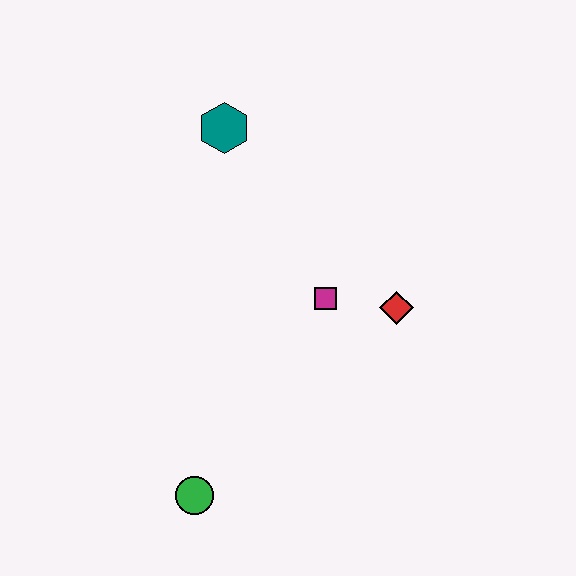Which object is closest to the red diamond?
The magenta square is closest to the red diamond.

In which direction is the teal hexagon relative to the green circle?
The teal hexagon is above the green circle.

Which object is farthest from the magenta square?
The green circle is farthest from the magenta square.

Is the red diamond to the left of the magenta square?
No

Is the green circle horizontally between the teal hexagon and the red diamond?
No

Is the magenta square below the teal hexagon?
Yes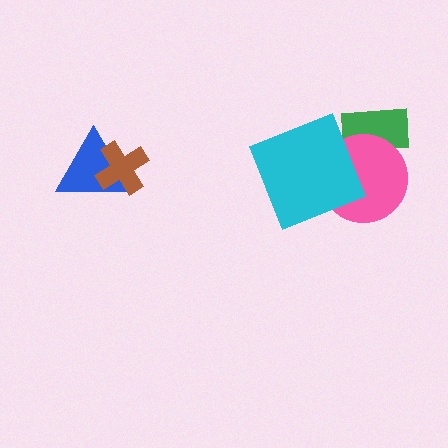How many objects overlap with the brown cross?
1 object overlaps with the brown cross.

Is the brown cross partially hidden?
No, no other shape covers it.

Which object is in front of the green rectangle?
The pink circle is in front of the green rectangle.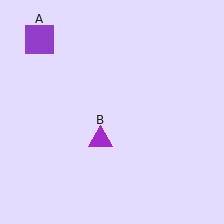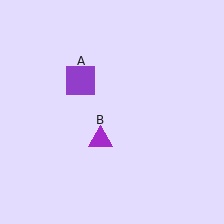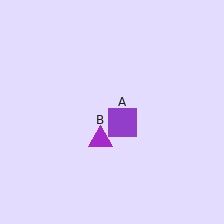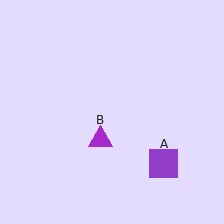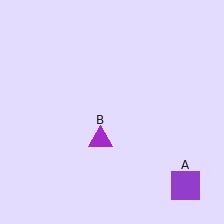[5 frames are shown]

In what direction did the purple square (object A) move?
The purple square (object A) moved down and to the right.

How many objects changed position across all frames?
1 object changed position: purple square (object A).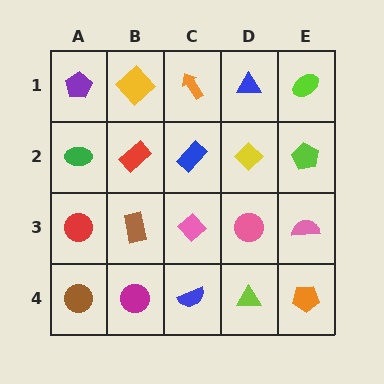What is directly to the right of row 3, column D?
A pink semicircle.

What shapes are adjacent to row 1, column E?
A lime pentagon (row 2, column E), a blue triangle (row 1, column D).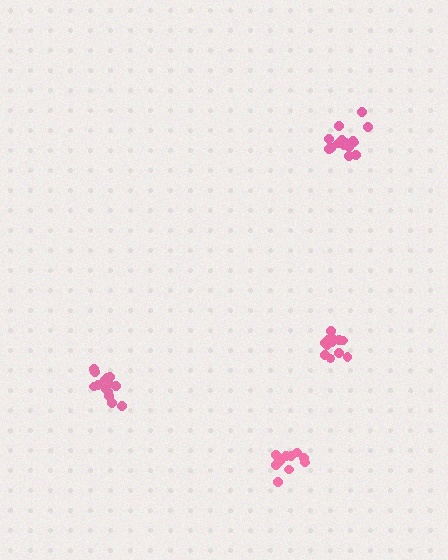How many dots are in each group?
Group 1: 14 dots, Group 2: 10 dots, Group 3: 14 dots, Group 4: 16 dots (54 total).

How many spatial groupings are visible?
There are 4 spatial groupings.